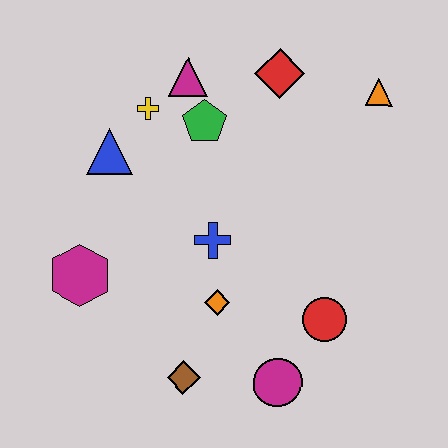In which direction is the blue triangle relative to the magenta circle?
The blue triangle is above the magenta circle.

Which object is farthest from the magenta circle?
The magenta triangle is farthest from the magenta circle.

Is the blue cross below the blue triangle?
Yes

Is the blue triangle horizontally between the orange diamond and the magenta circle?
No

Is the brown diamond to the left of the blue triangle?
No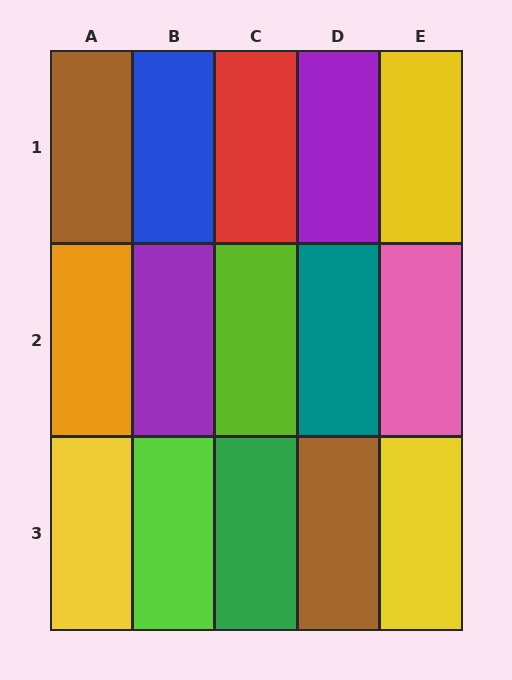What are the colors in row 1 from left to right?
Brown, blue, red, purple, yellow.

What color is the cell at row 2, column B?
Purple.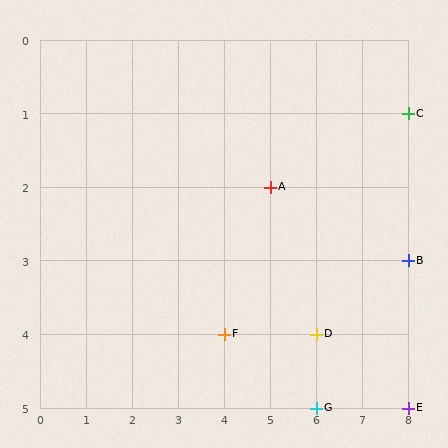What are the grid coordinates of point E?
Point E is at grid coordinates (8, 5).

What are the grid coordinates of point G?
Point G is at grid coordinates (6, 5).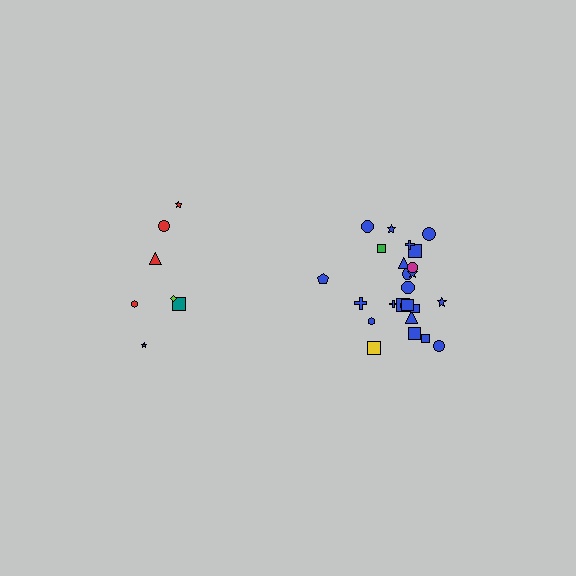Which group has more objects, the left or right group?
The right group.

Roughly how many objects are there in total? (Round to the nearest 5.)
Roughly 30 objects in total.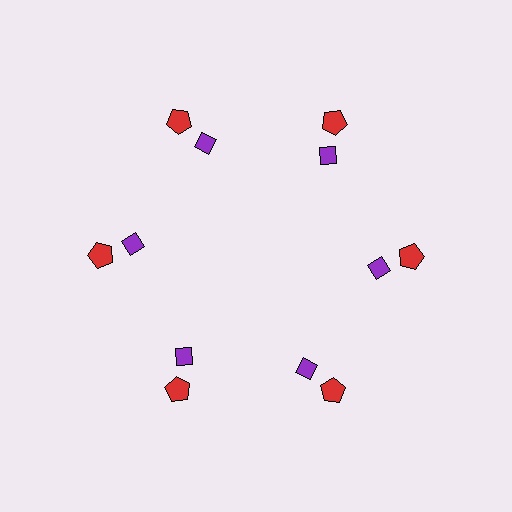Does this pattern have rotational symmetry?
Yes, this pattern has 6-fold rotational symmetry. It looks the same after rotating 60 degrees around the center.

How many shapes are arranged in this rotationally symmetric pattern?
There are 12 shapes, arranged in 6 groups of 2.